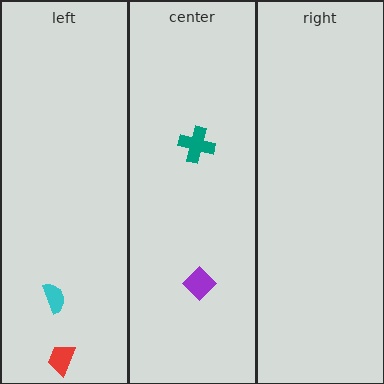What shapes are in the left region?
The red trapezoid, the cyan semicircle.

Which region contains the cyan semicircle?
The left region.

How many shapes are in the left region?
2.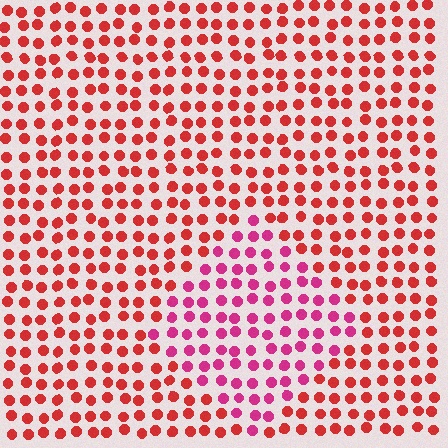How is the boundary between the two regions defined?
The boundary is defined purely by a slight shift in hue (about 33 degrees). Spacing, size, and orientation are identical on both sides.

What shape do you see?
I see a diamond.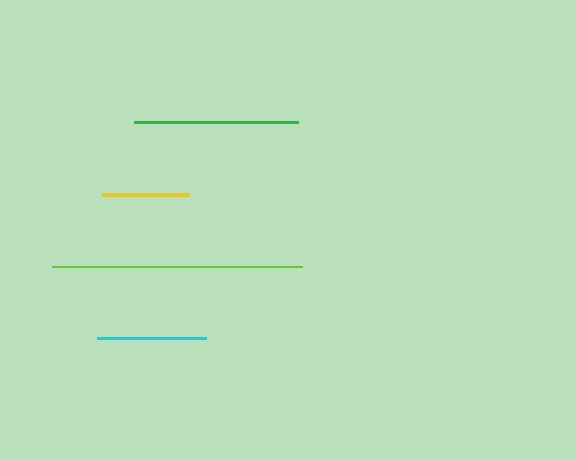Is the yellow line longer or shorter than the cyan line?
The cyan line is longer than the yellow line.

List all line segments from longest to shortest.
From longest to shortest: lime, green, cyan, yellow.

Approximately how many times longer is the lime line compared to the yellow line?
The lime line is approximately 2.9 times the length of the yellow line.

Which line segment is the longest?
The lime line is the longest at approximately 251 pixels.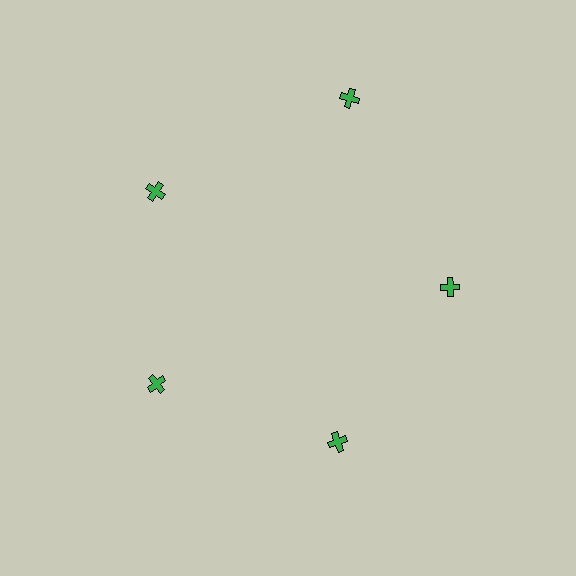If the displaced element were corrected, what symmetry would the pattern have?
It would have 5-fold rotational symmetry — the pattern would map onto itself every 72 degrees.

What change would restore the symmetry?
The symmetry would be restored by moving it inward, back onto the ring so that all 5 crosses sit at equal angles and equal distance from the center.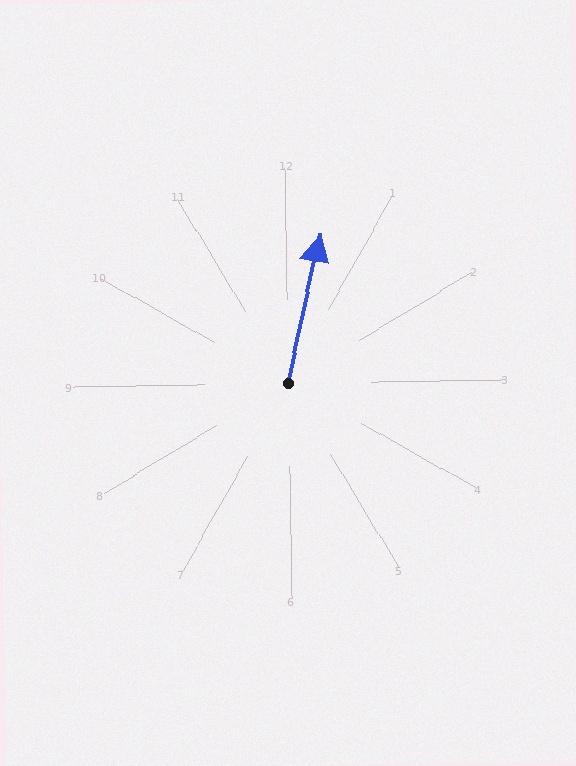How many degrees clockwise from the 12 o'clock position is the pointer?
Approximately 13 degrees.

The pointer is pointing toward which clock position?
Roughly 12 o'clock.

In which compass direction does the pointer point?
North.